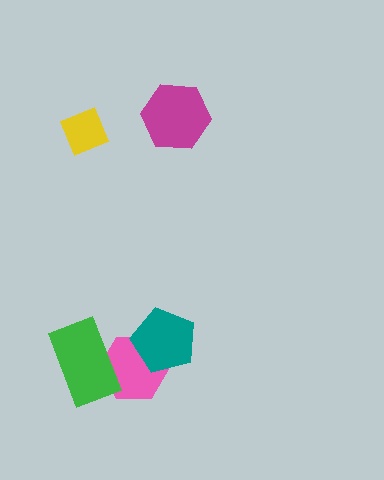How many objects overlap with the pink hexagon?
2 objects overlap with the pink hexagon.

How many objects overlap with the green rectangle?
1 object overlaps with the green rectangle.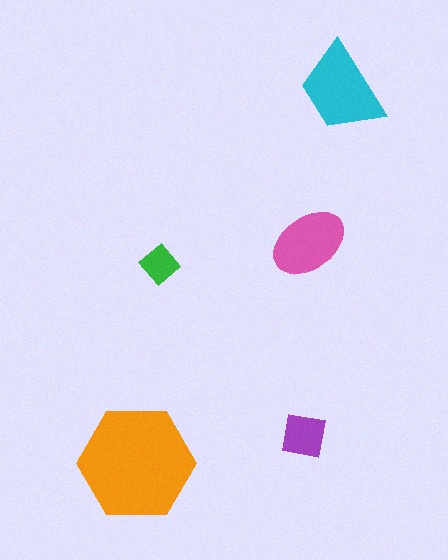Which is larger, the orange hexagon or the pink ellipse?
The orange hexagon.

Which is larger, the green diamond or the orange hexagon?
The orange hexagon.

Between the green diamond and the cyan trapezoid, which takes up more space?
The cyan trapezoid.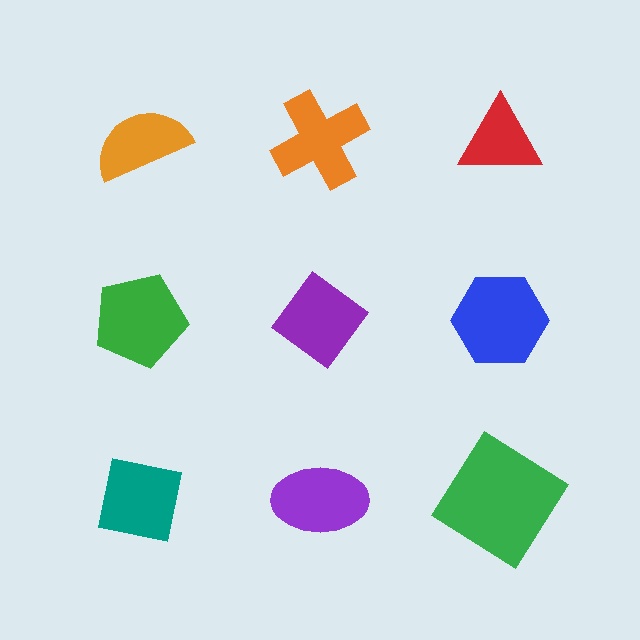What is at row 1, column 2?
An orange cross.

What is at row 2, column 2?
A purple diamond.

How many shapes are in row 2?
3 shapes.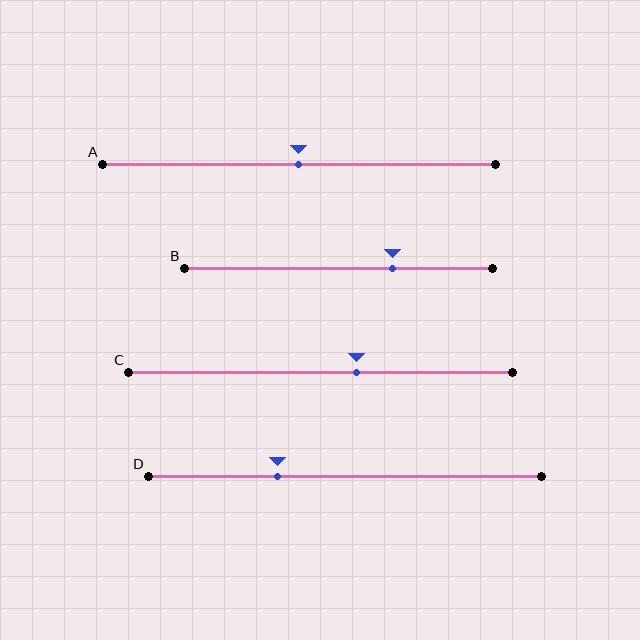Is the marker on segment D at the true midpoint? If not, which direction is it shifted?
No, the marker on segment D is shifted to the left by about 17% of the segment length.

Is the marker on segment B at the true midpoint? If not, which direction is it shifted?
No, the marker on segment B is shifted to the right by about 17% of the segment length.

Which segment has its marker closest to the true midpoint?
Segment A has its marker closest to the true midpoint.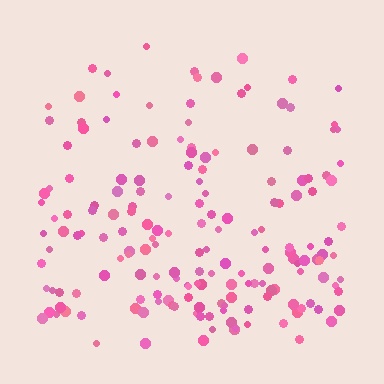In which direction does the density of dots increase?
From top to bottom, with the bottom side densest.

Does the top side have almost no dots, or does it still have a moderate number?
Still a moderate number, just noticeably fewer than the bottom.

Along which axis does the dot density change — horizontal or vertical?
Vertical.